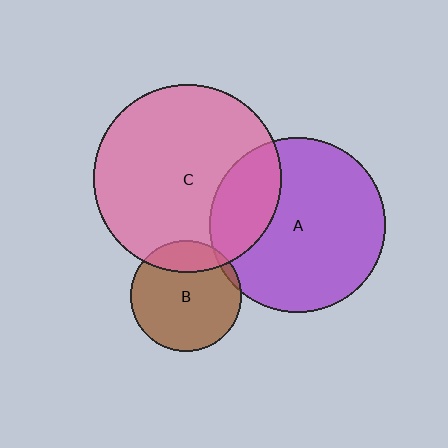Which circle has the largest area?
Circle C (pink).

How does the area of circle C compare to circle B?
Approximately 2.9 times.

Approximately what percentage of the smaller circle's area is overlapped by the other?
Approximately 25%.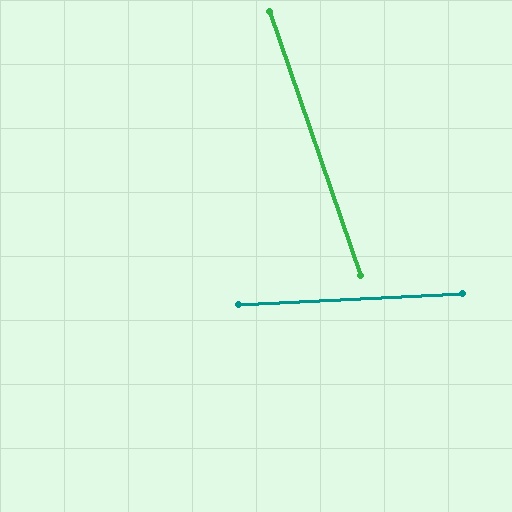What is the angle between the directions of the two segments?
Approximately 74 degrees.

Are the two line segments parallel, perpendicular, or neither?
Neither parallel nor perpendicular — they differ by about 74°.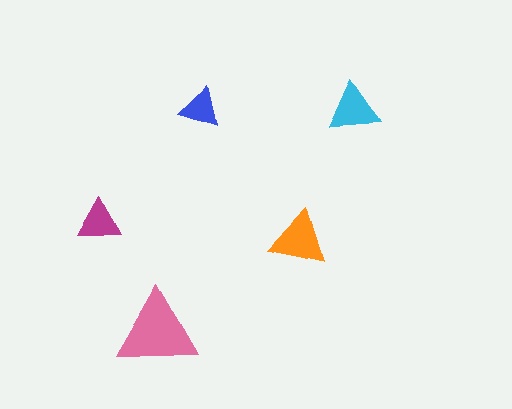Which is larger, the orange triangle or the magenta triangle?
The orange one.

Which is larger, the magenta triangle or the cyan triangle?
The cyan one.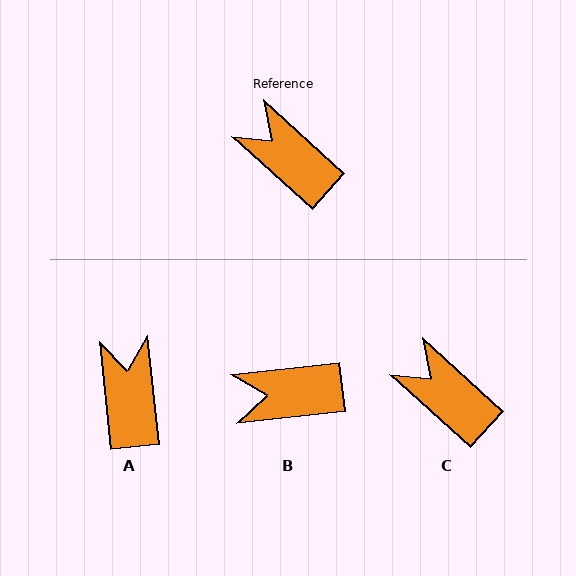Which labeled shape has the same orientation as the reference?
C.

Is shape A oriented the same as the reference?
No, it is off by about 42 degrees.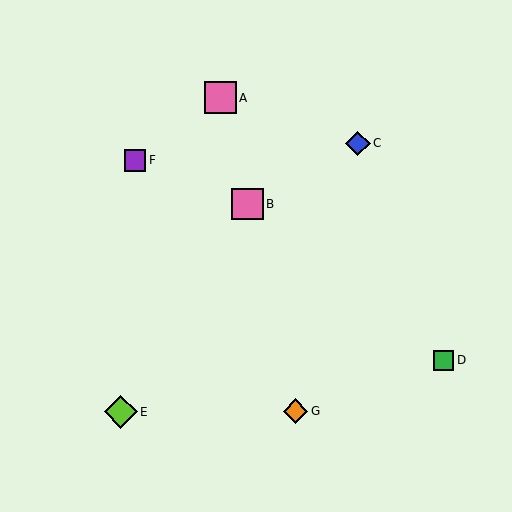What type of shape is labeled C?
Shape C is a blue diamond.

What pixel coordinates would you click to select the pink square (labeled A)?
Click at (220, 98) to select the pink square A.